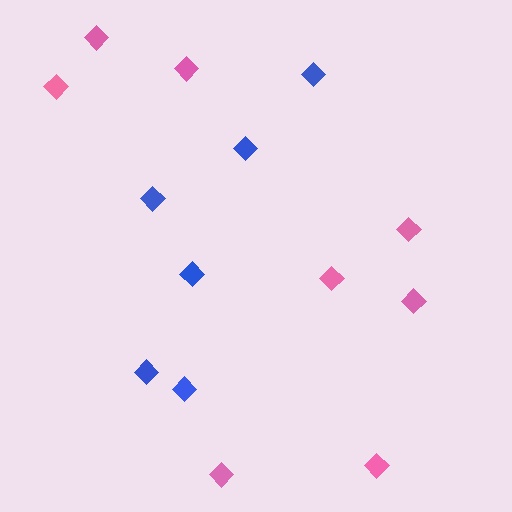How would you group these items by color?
There are 2 groups: one group of pink diamonds (8) and one group of blue diamonds (6).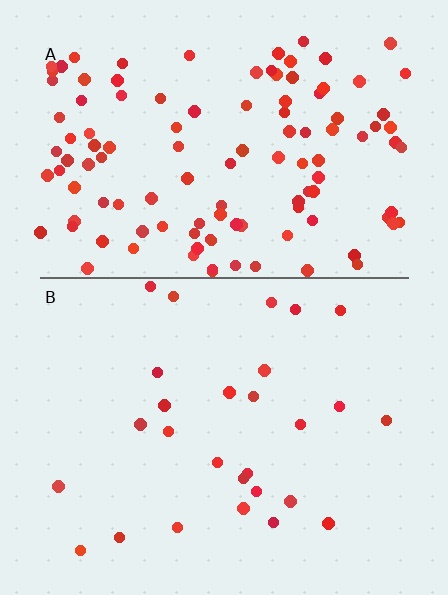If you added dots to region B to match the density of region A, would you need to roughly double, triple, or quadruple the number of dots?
Approximately quadruple.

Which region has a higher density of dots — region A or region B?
A (the top).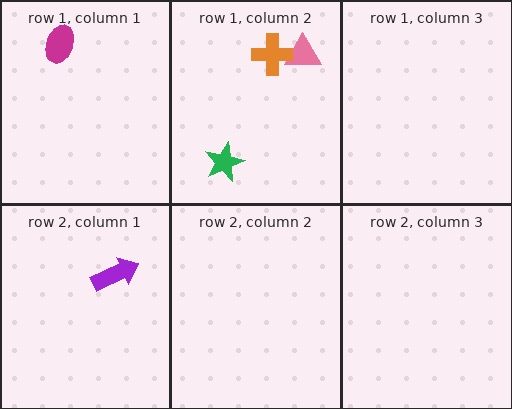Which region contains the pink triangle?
The row 1, column 2 region.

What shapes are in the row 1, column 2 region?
The pink triangle, the green star, the orange cross.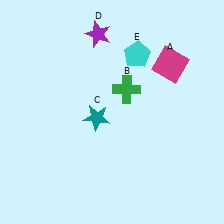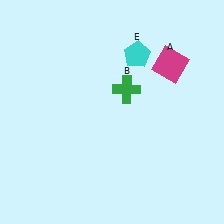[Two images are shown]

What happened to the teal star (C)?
The teal star (C) was removed in Image 2. It was in the bottom-left area of Image 1.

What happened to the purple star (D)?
The purple star (D) was removed in Image 2. It was in the top-left area of Image 1.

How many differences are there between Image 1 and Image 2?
There are 2 differences between the two images.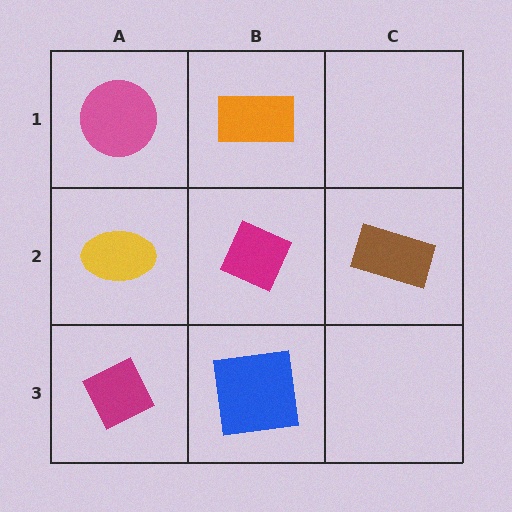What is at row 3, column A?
A magenta diamond.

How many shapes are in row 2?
3 shapes.